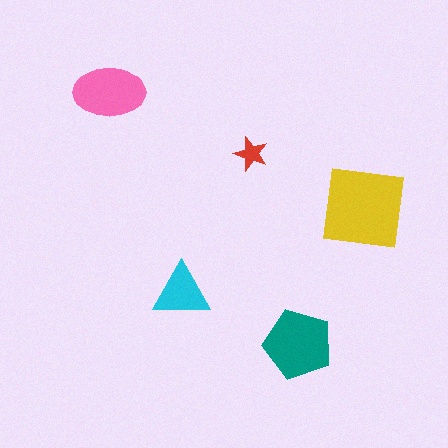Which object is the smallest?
The red star.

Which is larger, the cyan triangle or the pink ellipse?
The pink ellipse.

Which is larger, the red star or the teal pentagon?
The teal pentagon.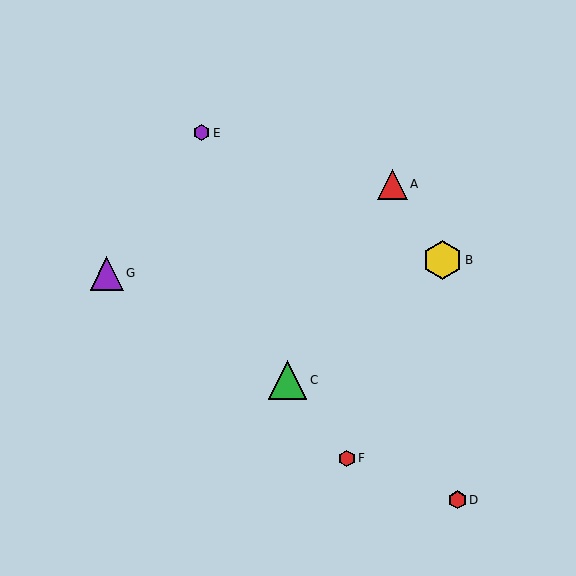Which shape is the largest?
The yellow hexagon (labeled B) is the largest.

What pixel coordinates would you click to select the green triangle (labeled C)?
Click at (287, 380) to select the green triangle C.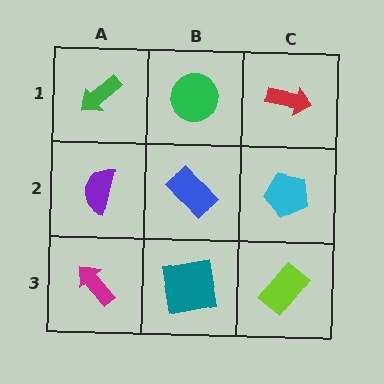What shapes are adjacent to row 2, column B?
A green circle (row 1, column B), a teal square (row 3, column B), a purple semicircle (row 2, column A), a cyan pentagon (row 2, column C).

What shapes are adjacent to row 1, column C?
A cyan pentagon (row 2, column C), a green circle (row 1, column B).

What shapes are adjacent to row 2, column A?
A green arrow (row 1, column A), a magenta arrow (row 3, column A), a blue rectangle (row 2, column B).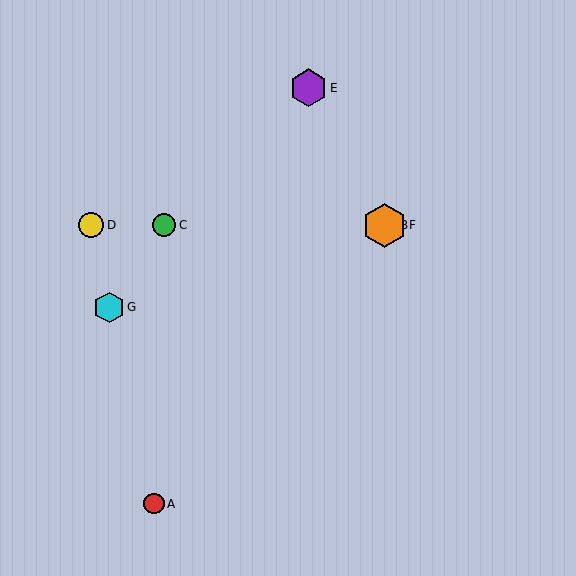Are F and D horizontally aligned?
Yes, both are at y≈225.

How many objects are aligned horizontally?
4 objects (B, C, D, F) are aligned horizontally.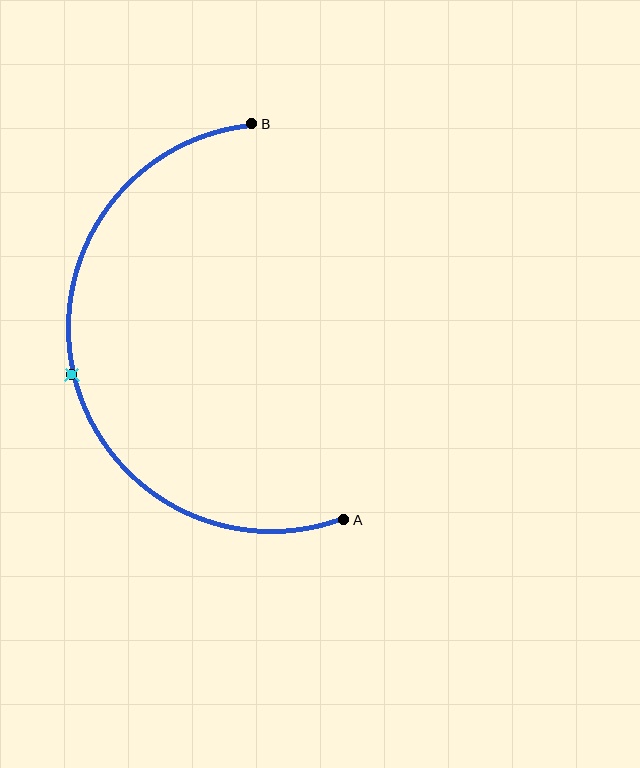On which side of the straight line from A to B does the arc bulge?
The arc bulges to the left of the straight line connecting A and B.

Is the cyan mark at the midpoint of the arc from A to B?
Yes. The cyan mark lies on the arc at equal arc-length from both A and B — it is the arc midpoint.